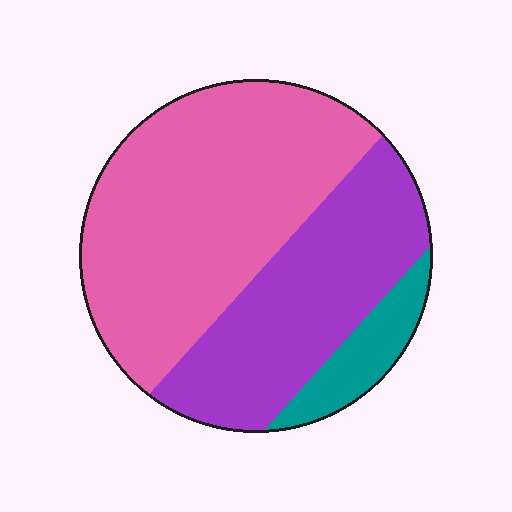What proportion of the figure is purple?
Purple takes up between a third and a half of the figure.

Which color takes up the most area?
Pink, at roughly 55%.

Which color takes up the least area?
Teal, at roughly 10%.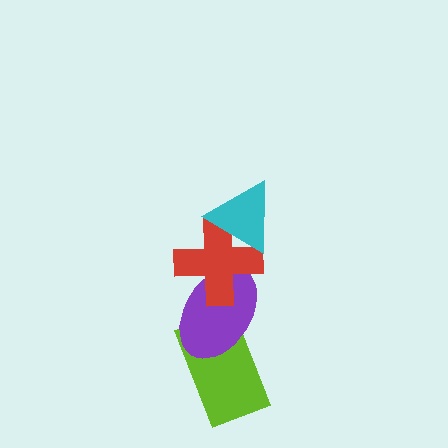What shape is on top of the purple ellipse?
The red cross is on top of the purple ellipse.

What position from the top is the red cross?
The red cross is 2nd from the top.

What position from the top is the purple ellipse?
The purple ellipse is 3rd from the top.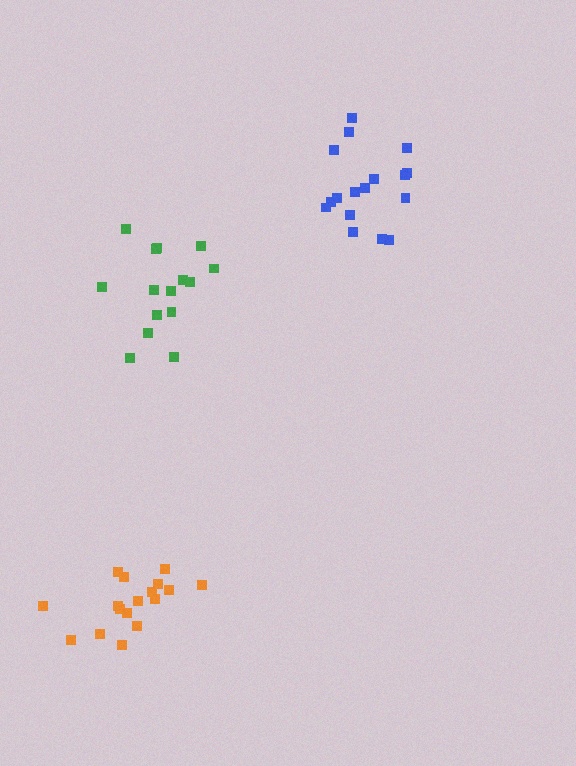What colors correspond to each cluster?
The clusters are colored: orange, blue, green.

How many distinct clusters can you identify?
There are 3 distinct clusters.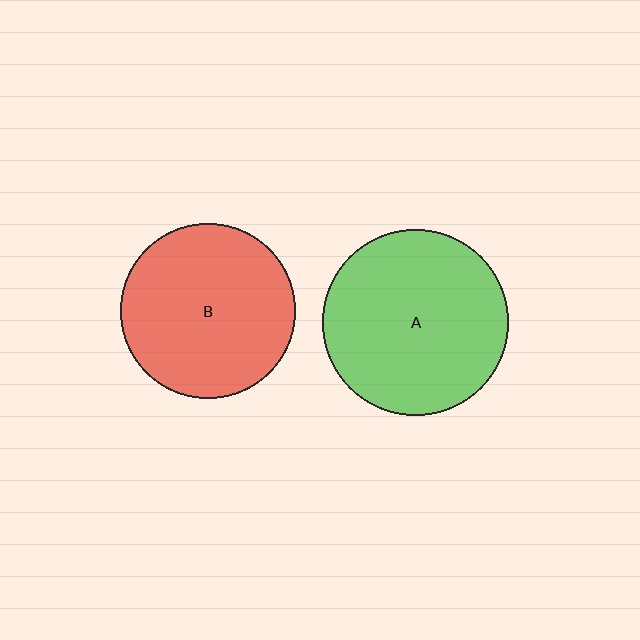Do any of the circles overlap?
No, none of the circles overlap.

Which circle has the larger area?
Circle A (green).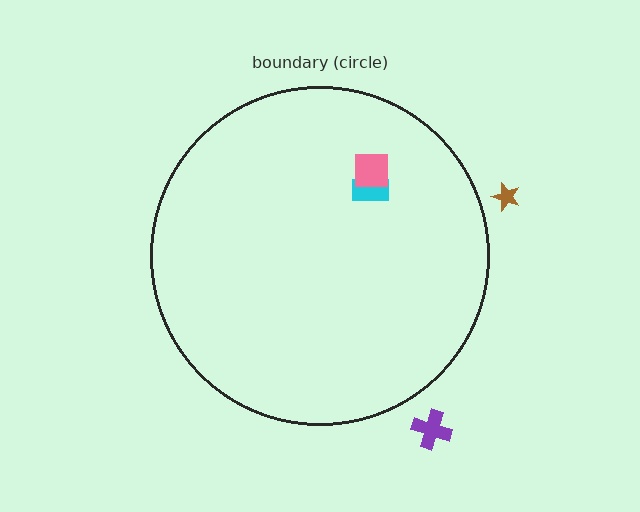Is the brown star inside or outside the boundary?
Outside.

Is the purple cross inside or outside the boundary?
Outside.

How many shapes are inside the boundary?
2 inside, 2 outside.